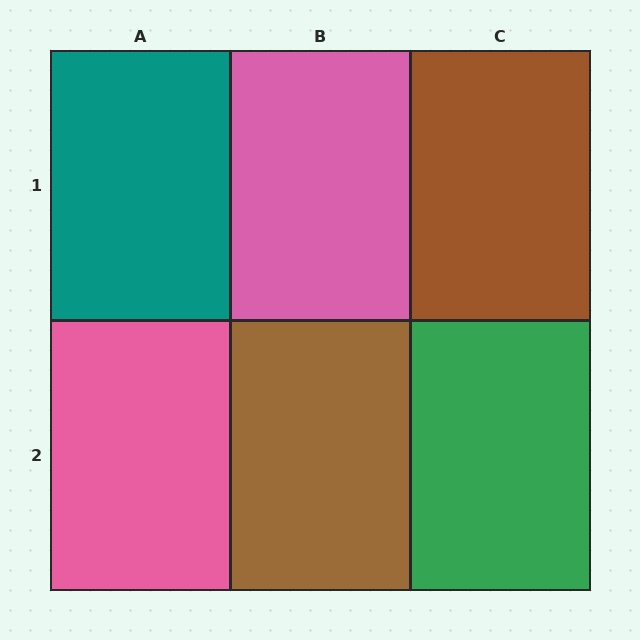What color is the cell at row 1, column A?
Teal.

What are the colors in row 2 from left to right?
Pink, brown, green.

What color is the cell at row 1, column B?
Pink.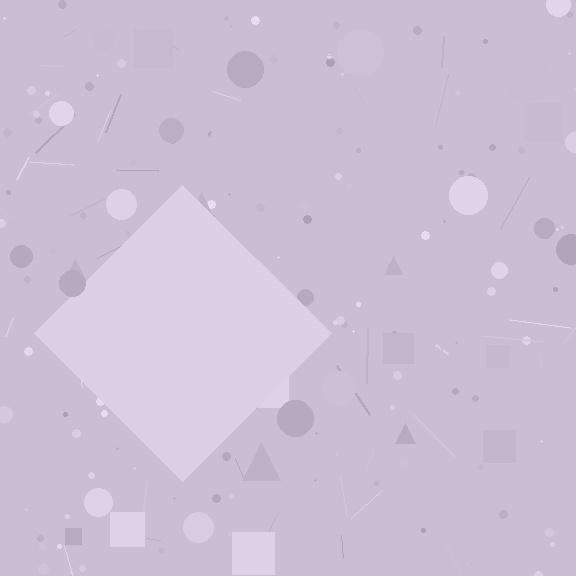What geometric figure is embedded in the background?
A diamond is embedded in the background.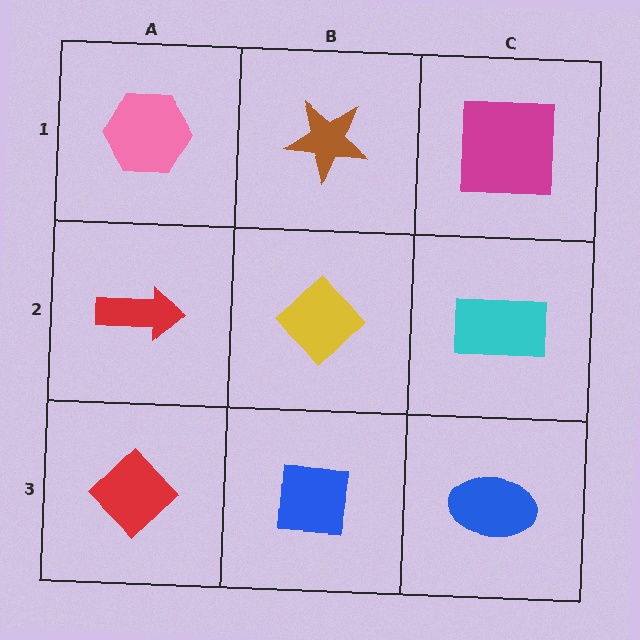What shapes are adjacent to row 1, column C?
A cyan rectangle (row 2, column C), a brown star (row 1, column B).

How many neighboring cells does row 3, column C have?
2.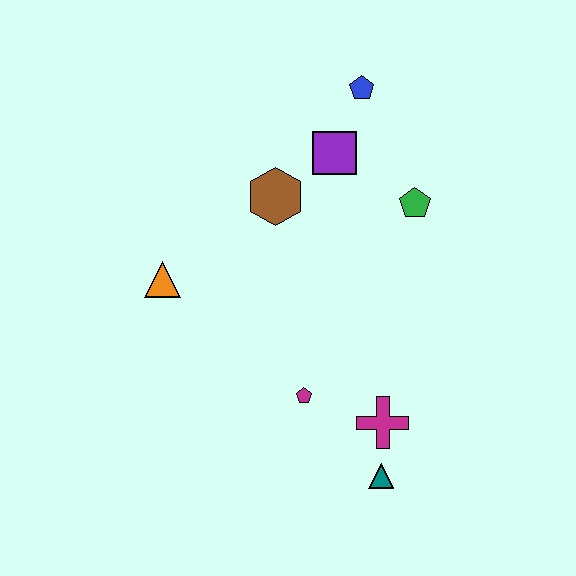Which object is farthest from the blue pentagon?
The teal triangle is farthest from the blue pentagon.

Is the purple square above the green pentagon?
Yes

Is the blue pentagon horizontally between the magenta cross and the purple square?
Yes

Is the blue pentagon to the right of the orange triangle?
Yes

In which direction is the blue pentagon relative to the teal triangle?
The blue pentagon is above the teal triangle.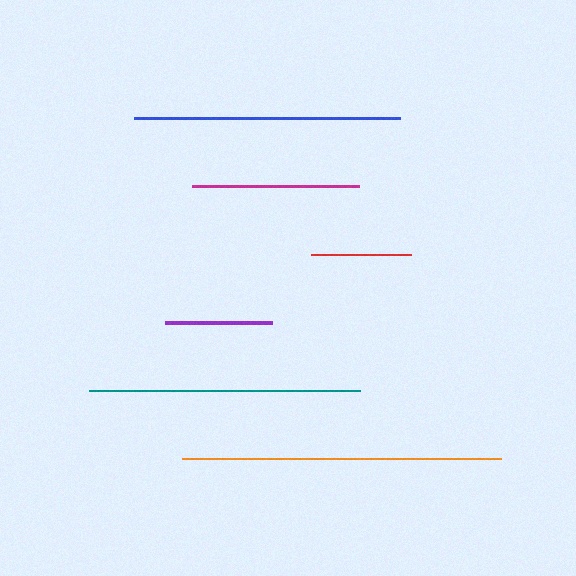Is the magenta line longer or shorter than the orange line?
The orange line is longer than the magenta line.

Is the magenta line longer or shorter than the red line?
The magenta line is longer than the red line.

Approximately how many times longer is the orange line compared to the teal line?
The orange line is approximately 1.2 times the length of the teal line.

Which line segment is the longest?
The orange line is the longest at approximately 318 pixels.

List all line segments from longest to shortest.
From longest to shortest: orange, teal, blue, magenta, purple, red.